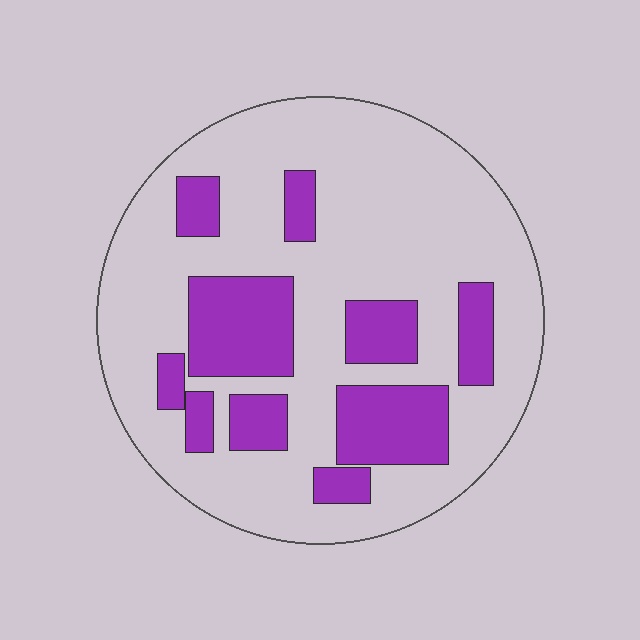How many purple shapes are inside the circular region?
10.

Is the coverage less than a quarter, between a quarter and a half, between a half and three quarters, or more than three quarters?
Between a quarter and a half.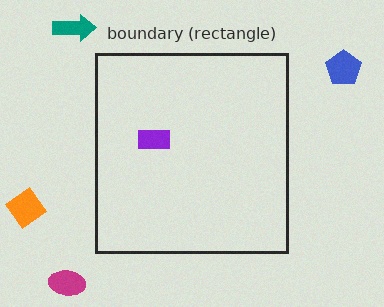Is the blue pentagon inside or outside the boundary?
Outside.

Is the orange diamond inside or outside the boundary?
Outside.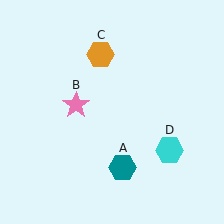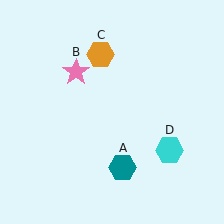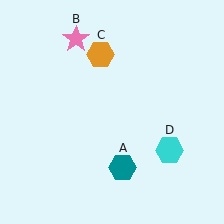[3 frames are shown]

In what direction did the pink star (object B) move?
The pink star (object B) moved up.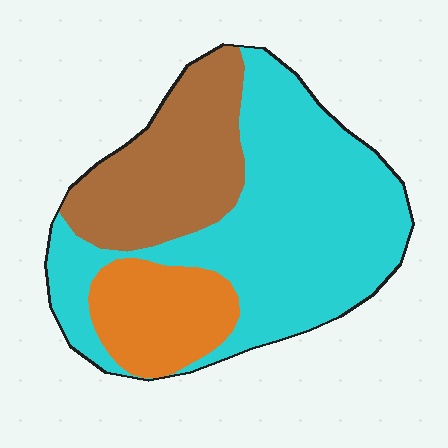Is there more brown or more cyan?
Cyan.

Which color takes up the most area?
Cyan, at roughly 55%.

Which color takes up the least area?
Orange, at roughly 15%.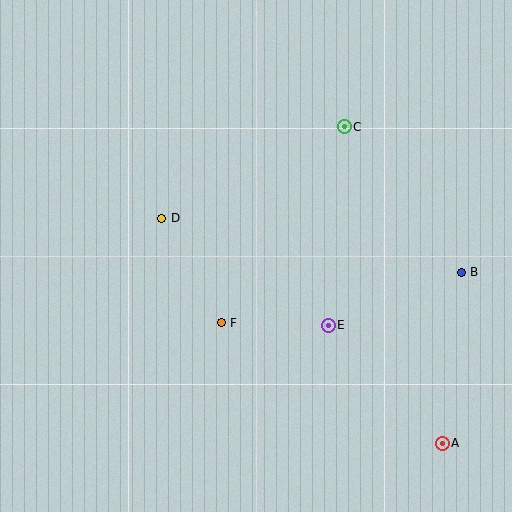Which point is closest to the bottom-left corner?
Point F is closest to the bottom-left corner.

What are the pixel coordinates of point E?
Point E is at (328, 325).